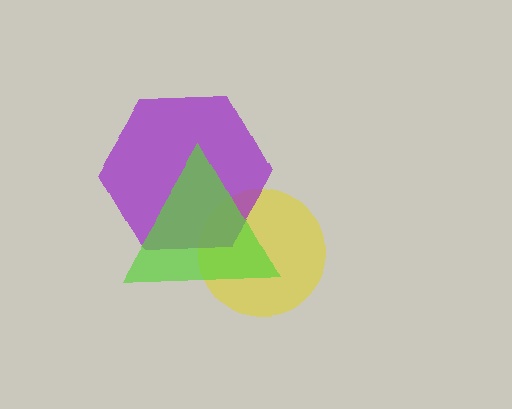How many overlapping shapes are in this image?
There are 3 overlapping shapes in the image.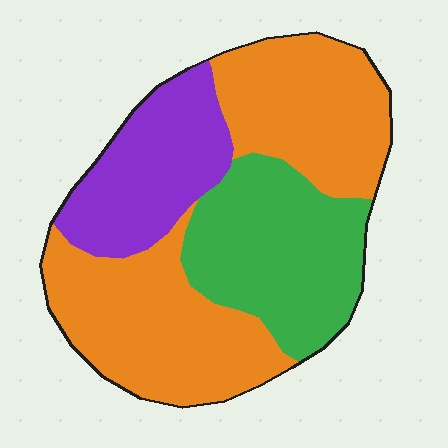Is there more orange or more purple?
Orange.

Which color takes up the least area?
Purple, at roughly 20%.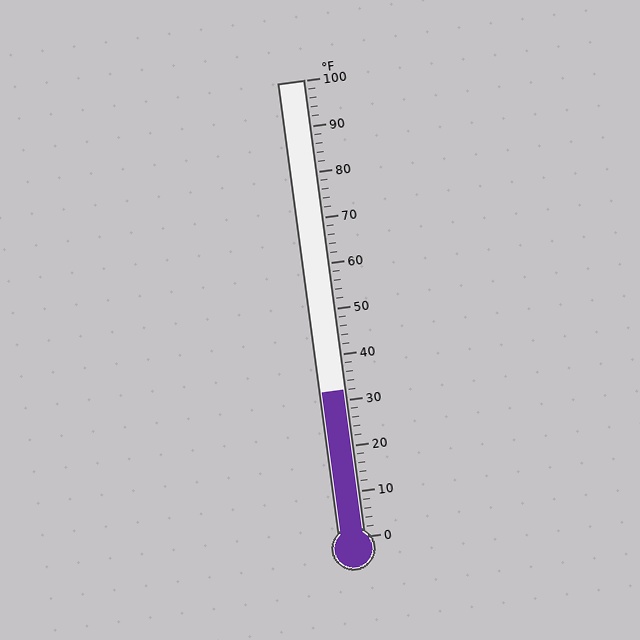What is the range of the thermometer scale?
The thermometer scale ranges from 0°F to 100°F.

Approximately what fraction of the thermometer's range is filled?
The thermometer is filled to approximately 30% of its range.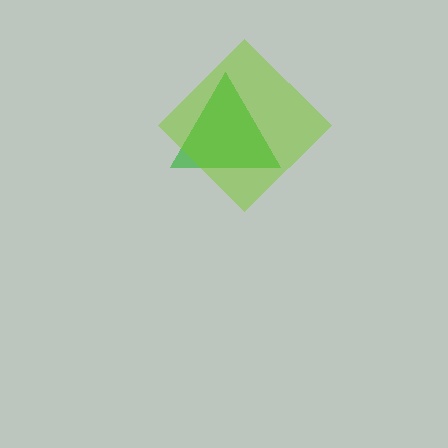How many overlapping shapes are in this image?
There are 2 overlapping shapes in the image.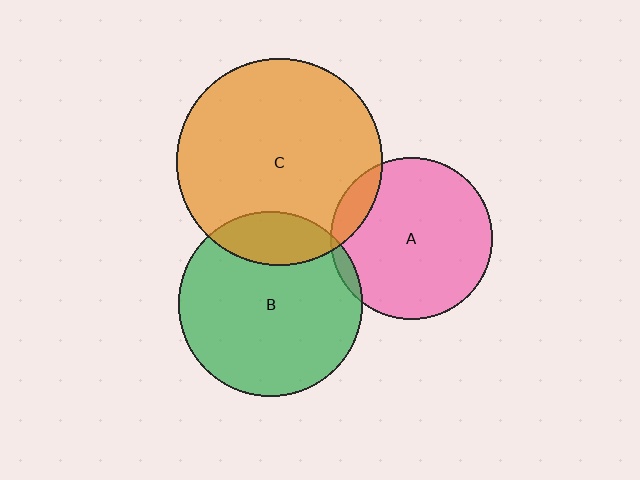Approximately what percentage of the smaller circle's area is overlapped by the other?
Approximately 20%.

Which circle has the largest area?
Circle C (orange).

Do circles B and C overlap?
Yes.